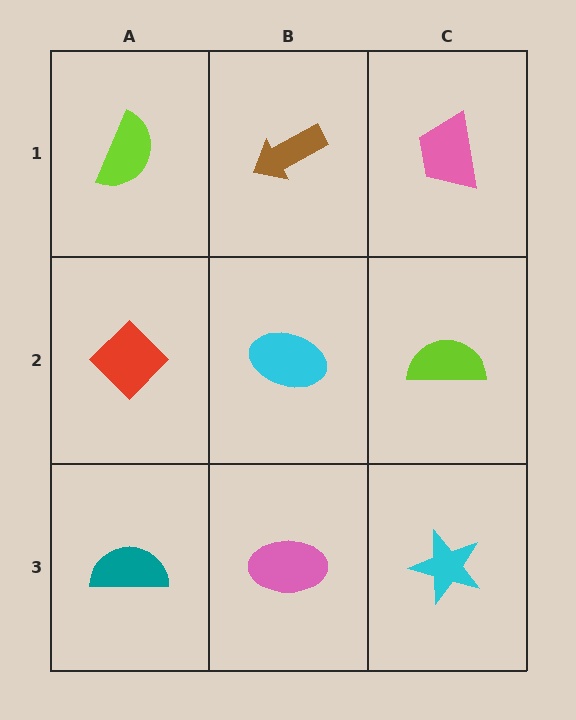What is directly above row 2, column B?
A brown arrow.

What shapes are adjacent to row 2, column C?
A pink trapezoid (row 1, column C), a cyan star (row 3, column C), a cyan ellipse (row 2, column B).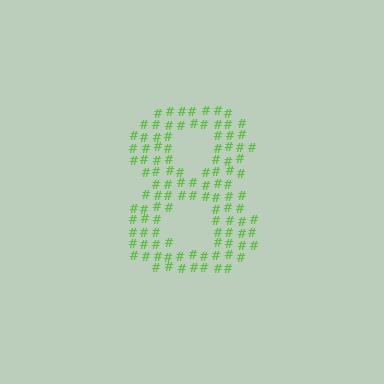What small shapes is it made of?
It is made of small hash symbols.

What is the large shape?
The large shape is the digit 8.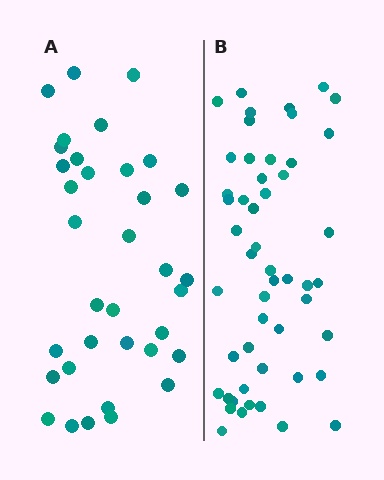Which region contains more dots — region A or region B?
Region B (the right region) has more dots.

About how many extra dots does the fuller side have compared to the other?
Region B has approximately 15 more dots than region A.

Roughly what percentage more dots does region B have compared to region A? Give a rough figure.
About 45% more.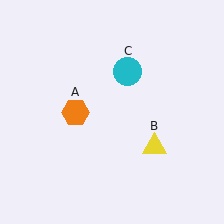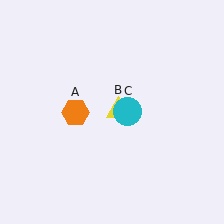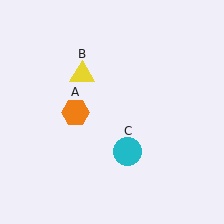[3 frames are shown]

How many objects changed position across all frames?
2 objects changed position: yellow triangle (object B), cyan circle (object C).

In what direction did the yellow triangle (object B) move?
The yellow triangle (object B) moved up and to the left.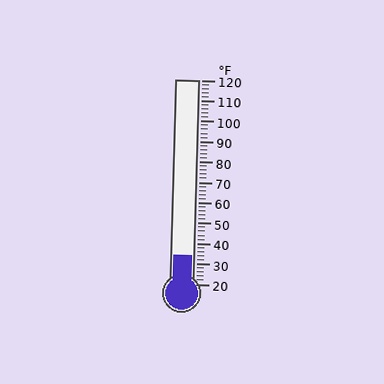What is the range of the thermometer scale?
The thermometer scale ranges from 20°F to 120°F.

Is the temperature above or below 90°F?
The temperature is below 90°F.